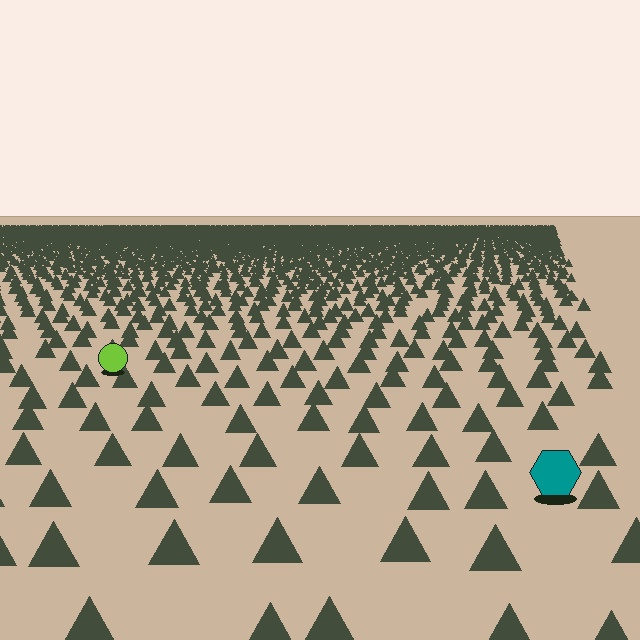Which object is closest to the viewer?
The teal hexagon is closest. The texture marks near it are larger and more spread out.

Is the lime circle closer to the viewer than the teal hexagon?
No. The teal hexagon is closer — you can tell from the texture gradient: the ground texture is coarser near it.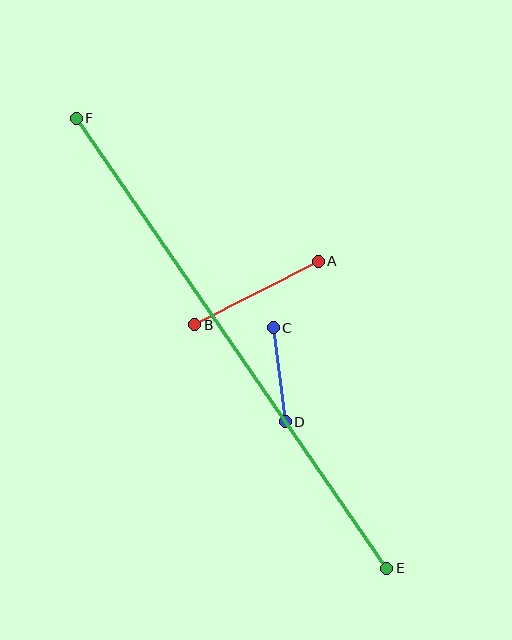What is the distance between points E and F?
The distance is approximately 547 pixels.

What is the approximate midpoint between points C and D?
The midpoint is at approximately (279, 375) pixels.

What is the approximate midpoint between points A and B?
The midpoint is at approximately (257, 293) pixels.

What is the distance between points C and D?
The distance is approximately 95 pixels.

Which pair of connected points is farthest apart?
Points E and F are farthest apart.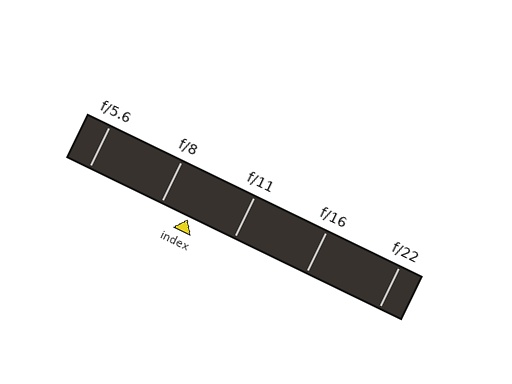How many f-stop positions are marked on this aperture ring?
There are 5 f-stop positions marked.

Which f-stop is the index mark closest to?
The index mark is closest to f/8.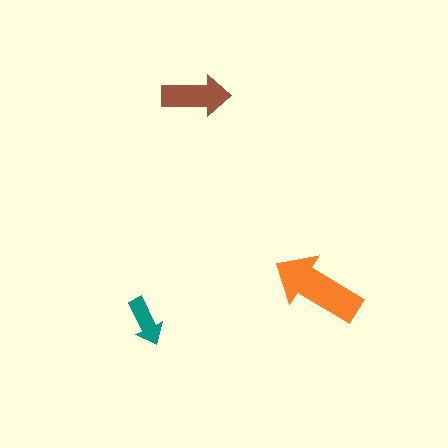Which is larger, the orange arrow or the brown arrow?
The orange one.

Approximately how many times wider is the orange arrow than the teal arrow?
About 2 times wider.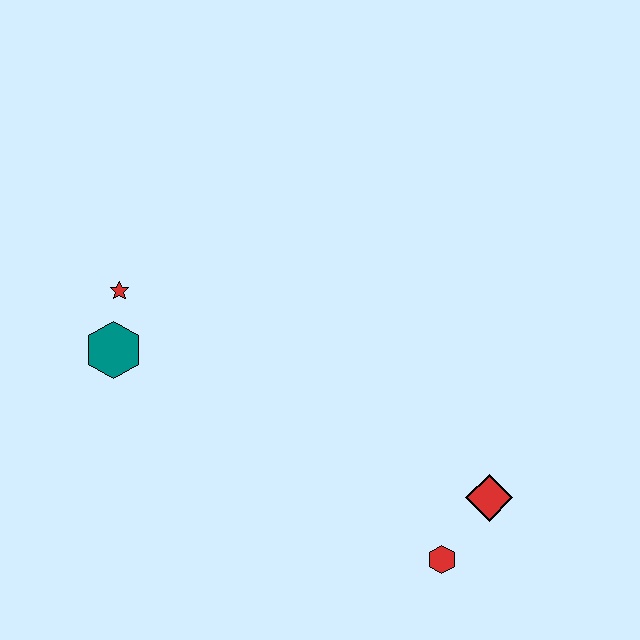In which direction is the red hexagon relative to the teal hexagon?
The red hexagon is to the right of the teal hexagon.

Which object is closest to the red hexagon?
The red diamond is closest to the red hexagon.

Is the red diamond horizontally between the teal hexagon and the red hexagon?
No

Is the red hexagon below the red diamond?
Yes